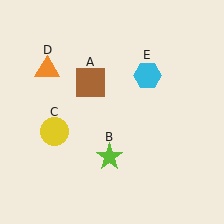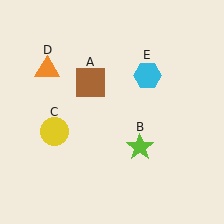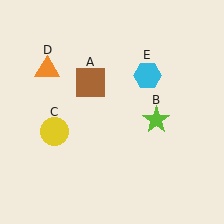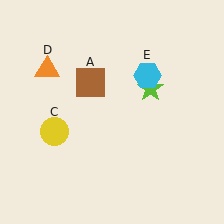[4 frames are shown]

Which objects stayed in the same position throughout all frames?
Brown square (object A) and yellow circle (object C) and orange triangle (object D) and cyan hexagon (object E) remained stationary.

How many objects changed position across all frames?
1 object changed position: lime star (object B).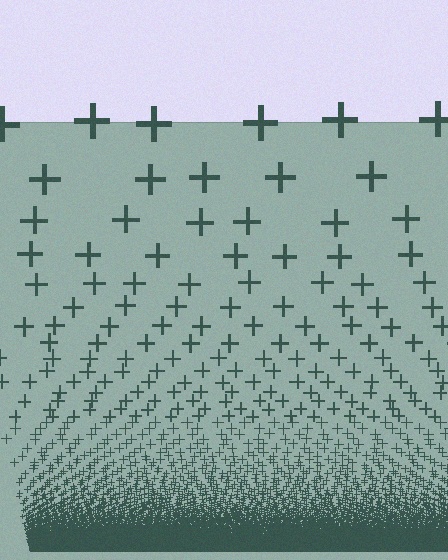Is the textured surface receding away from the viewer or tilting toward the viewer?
The surface appears to tilt toward the viewer. Texture elements get larger and sparser toward the top.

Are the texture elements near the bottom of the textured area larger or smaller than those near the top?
Smaller. The gradient is inverted — elements near the bottom are smaller and denser.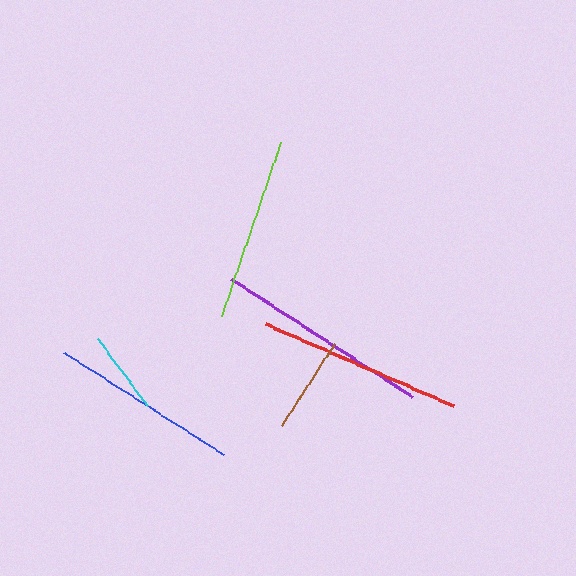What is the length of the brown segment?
The brown segment is approximately 98 pixels long.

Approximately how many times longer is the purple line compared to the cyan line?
The purple line is approximately 2.6 times the length of the cyan line.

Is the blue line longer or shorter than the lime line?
The blue line is longer than the lime line.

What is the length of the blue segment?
The blue segment is approximately 189 pixels long.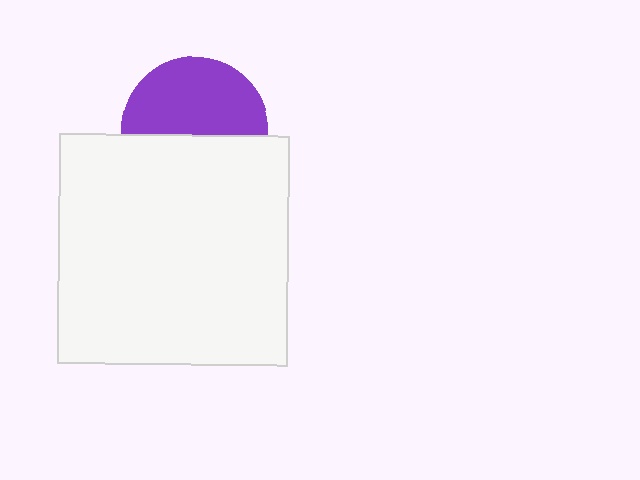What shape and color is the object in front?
The object in front is a white square.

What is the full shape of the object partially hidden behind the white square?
The partially hidden object is a purple circle.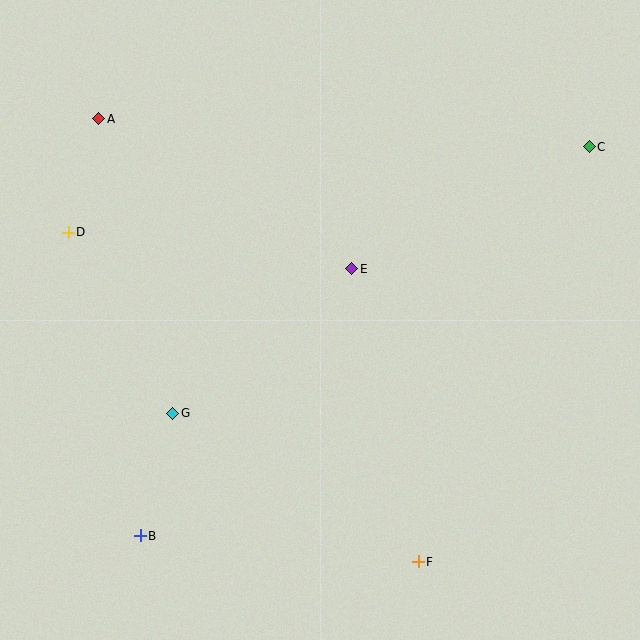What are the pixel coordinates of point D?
Point D is at (68, 232).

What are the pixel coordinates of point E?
Point E is at (352, 269).